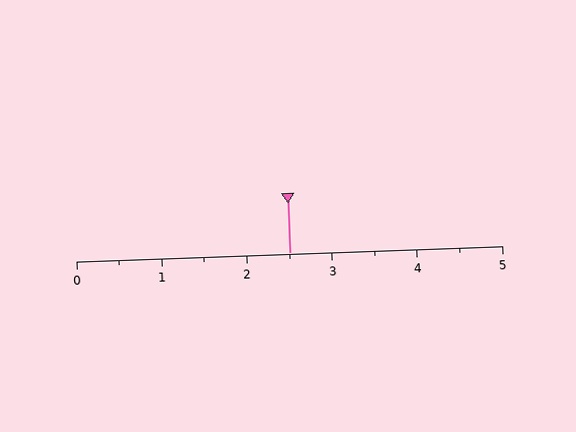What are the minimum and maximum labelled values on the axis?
The axis runs from 0 to 5.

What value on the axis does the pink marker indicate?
The marker indicates approximately 2.5.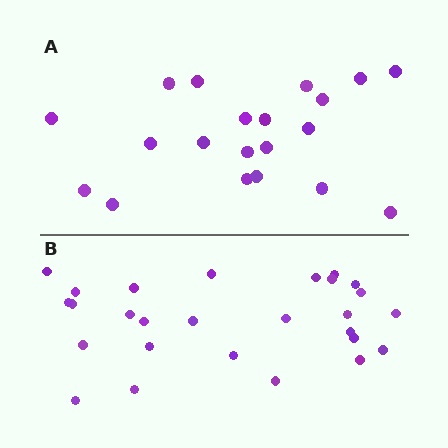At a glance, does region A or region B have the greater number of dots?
Region B (the bottom region) has more dots.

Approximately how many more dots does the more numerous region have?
Region B has roughly 8 or so more dots than region A.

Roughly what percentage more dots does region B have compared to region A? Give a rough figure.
About 35% more.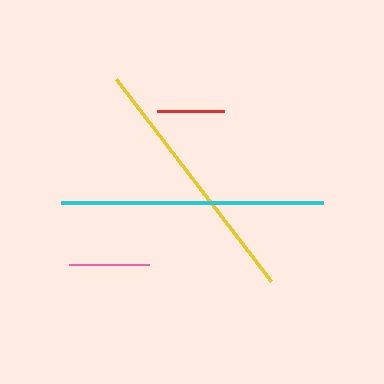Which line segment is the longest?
The cyan line is the longest at approximately 262 pixels.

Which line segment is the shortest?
The red line is the shortest at approximately 68 pixels.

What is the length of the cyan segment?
The cyan segment is approximately 262 pixels long.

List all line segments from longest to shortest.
From longest to shortest: cyan, yellow, pink, red.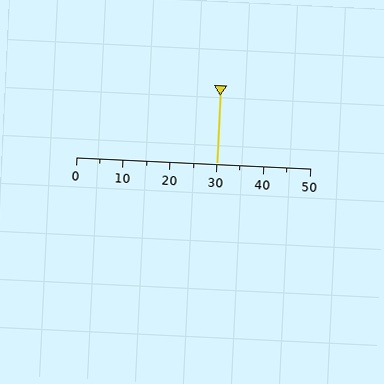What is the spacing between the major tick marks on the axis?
The major ticks are spaced 10 apart.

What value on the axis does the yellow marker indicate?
The marker indicates approximately 30.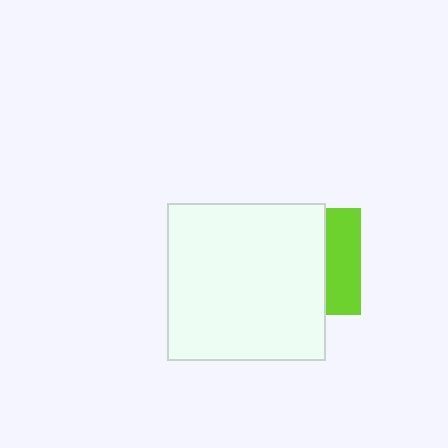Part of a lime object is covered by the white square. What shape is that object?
It is a square.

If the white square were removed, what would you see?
You would see the complete lime square.